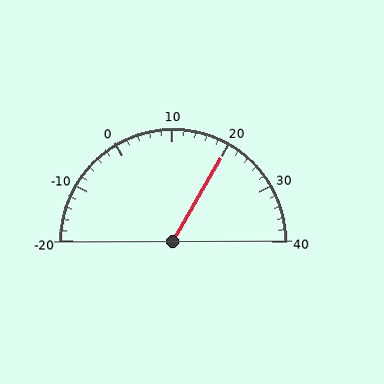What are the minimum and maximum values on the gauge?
The gauge ranges from -20 to 40.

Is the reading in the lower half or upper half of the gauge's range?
The reading is in the upper half of the range (-20 to 40).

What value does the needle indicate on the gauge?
The needle indicates approximately 20.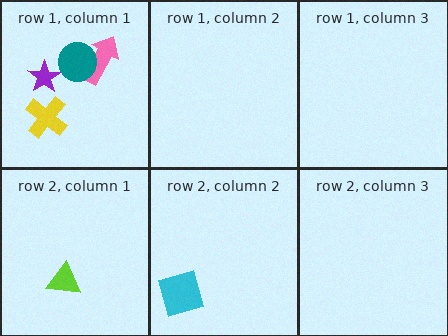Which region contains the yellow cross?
The row 1, column 1 region.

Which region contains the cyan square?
The row 2, column 2 region.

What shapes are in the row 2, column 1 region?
The lime triangle.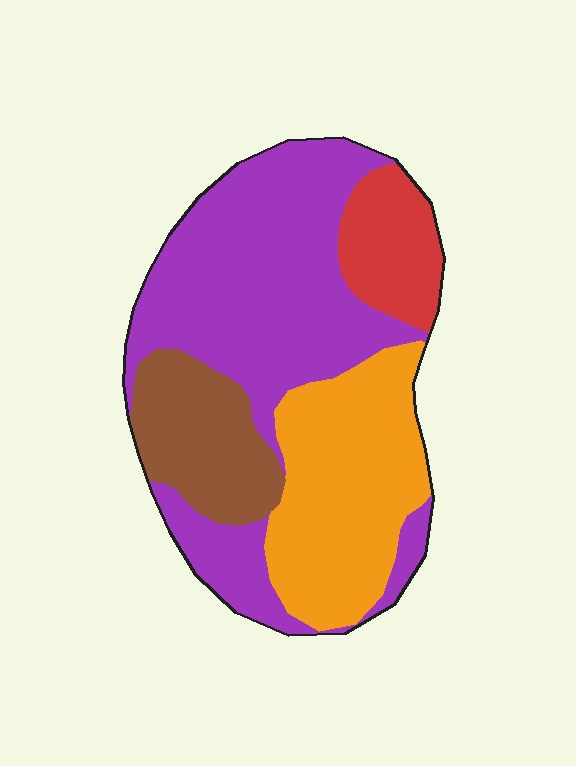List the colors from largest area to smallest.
From largest to smallest: purple, orange, brown, red.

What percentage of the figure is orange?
Orange takes up about one quarter (1/4) of the figure.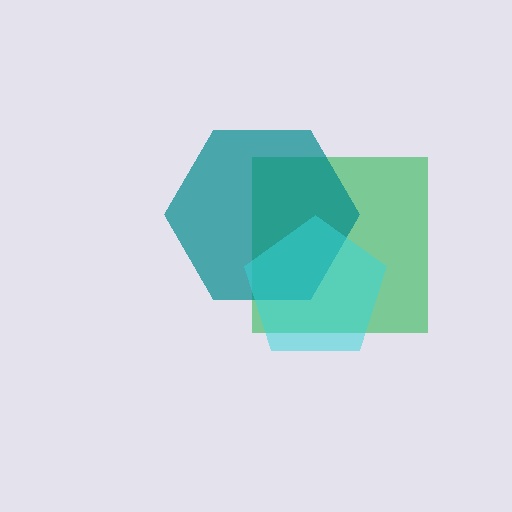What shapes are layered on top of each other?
The layered shapes are: a green square, a teal hexagon, a cyan pentagon.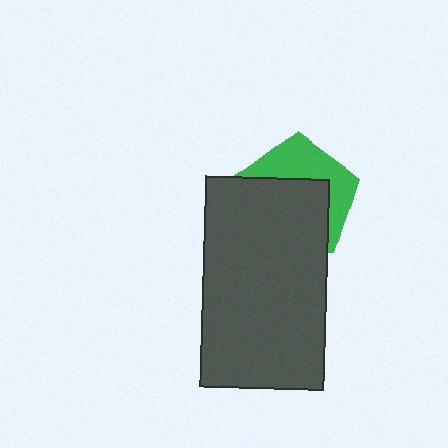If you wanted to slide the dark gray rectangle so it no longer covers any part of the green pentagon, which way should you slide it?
Slide it down — that is the most direct way to separate the two shapes.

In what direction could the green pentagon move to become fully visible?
The green pentagon could move up. That would shift it out from behind the dark gray rectangle entirely.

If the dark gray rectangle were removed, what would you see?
You would see the complete green pentagon.